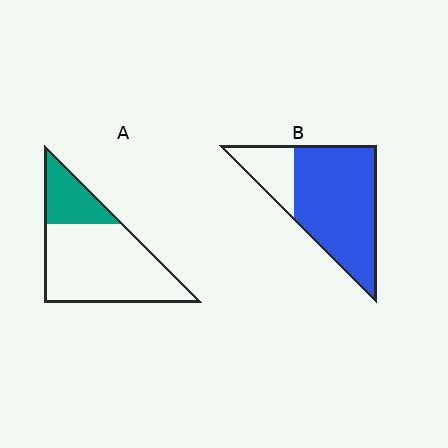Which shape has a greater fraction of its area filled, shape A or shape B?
Shape B.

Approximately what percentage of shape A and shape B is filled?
A is approximately 25% and B is approximately 75%.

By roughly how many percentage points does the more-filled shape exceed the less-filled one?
By roughly 50 percentage points (B over A).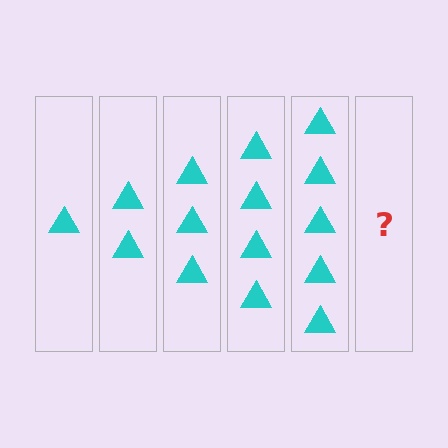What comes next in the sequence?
The next element should be 6 triangles.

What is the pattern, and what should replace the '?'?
The pattern is that each step adds one more triangle. The '?' should be 6 triangles.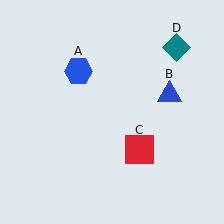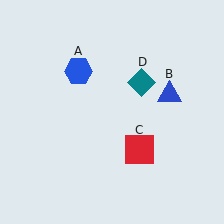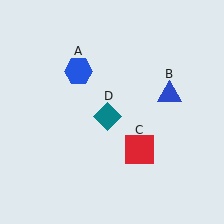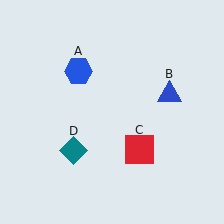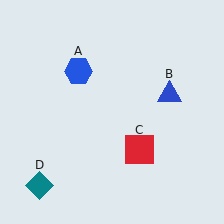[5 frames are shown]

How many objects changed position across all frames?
1 object changed position: teal diamond (object D).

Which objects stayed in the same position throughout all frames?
Blue hexagon (object A) and blue triangle (object B) and red square (object C) remained stationary.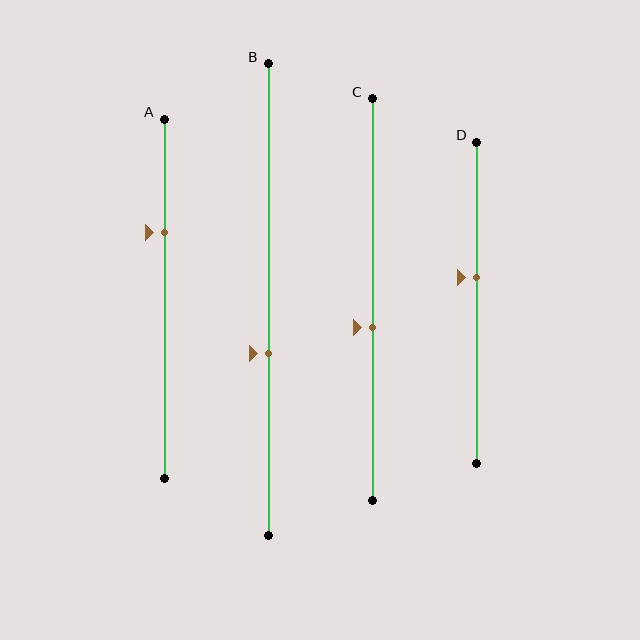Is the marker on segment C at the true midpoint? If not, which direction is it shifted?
No, the marker on segment C is shifted downward by about 7% of the segment length.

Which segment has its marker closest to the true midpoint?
Segment C has its marker closest to the true midpoint.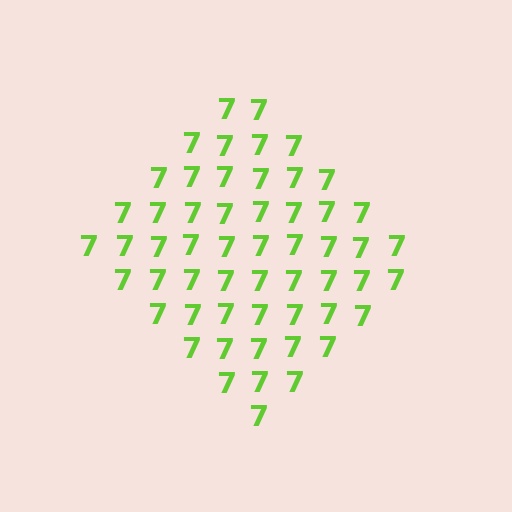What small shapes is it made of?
It is made of small digit 7's.